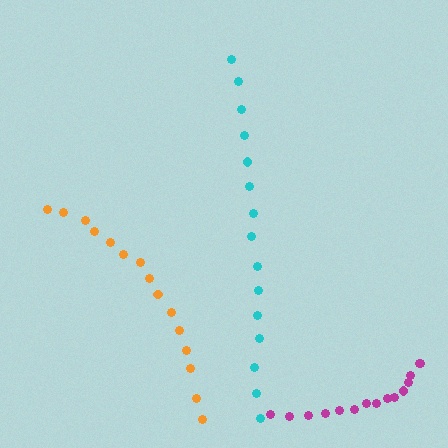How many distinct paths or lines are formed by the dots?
There are 3 distinct paths.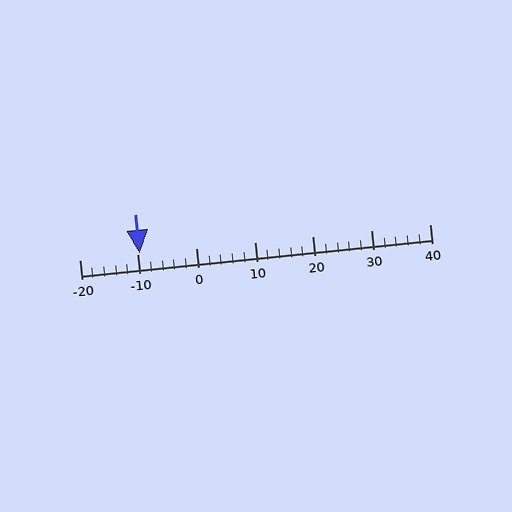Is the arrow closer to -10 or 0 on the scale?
The arrow is closer to -10.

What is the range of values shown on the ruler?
The ruler shows values from -20 to 40.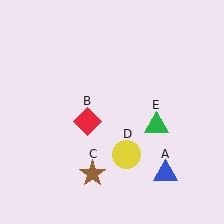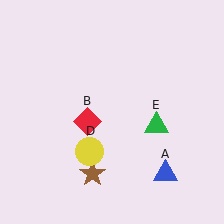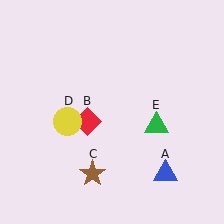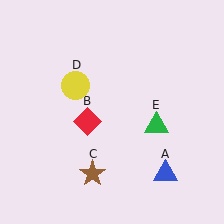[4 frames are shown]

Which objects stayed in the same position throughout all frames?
Blue triangle (object A) and red diamond (object B) and brown star (object C) and green triangle (object E) remained stationary.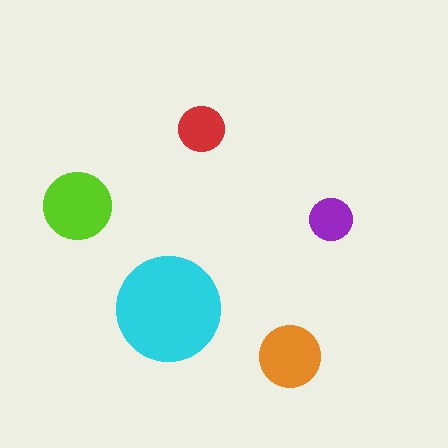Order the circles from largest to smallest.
the cyan one, the lime one, the orange one, the red one, the purple one.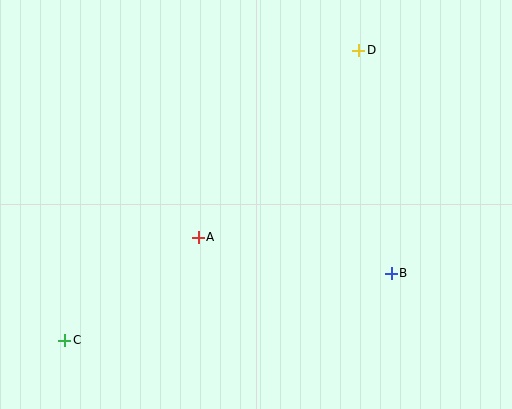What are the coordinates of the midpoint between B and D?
The midpoint between B and D is at (375, 162).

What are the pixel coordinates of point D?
Point D is at (359, 50).